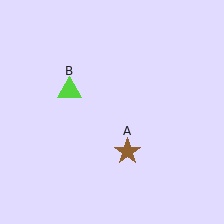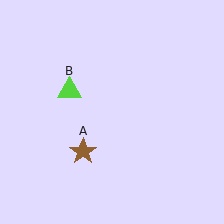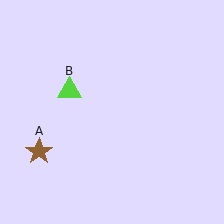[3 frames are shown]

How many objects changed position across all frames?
1 object changed position: brown star (object A).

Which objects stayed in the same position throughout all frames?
Lime triangle (object B) remained stationary.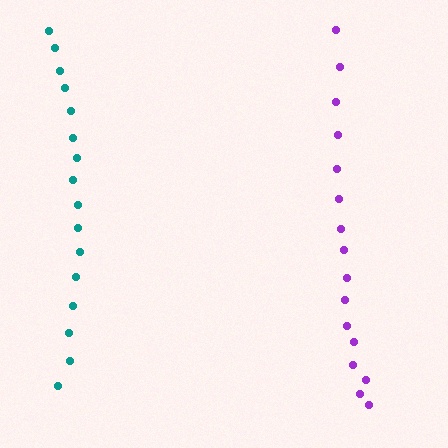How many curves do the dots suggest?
There are 2 distinct paths.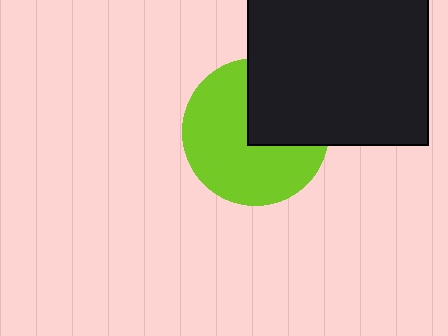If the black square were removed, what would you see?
You would see the complete lime circle.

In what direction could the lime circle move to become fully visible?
The lime circle could move toward the lower-left. That would shift it out from behind the black square entirely.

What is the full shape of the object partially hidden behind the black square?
The partially hidden object is a lime circle.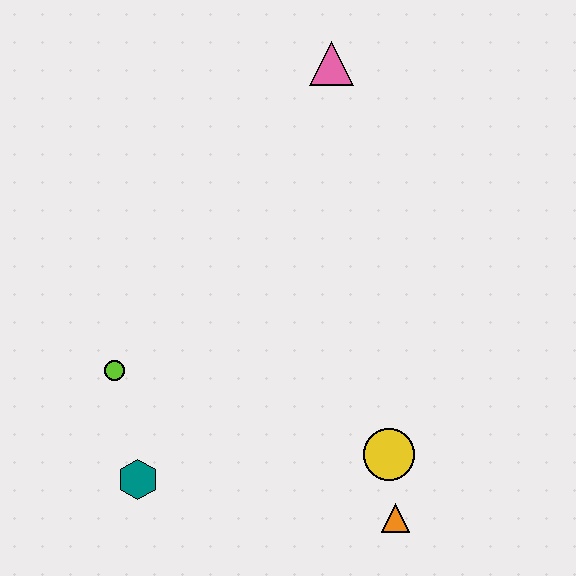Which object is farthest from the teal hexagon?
The pink triangle is farthest from the teal hexagon.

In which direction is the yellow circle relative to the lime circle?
The yellow circle is to the right of the lime circle.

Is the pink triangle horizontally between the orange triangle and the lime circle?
Yes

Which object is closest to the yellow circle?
The orange triangle is closest to the yellow circle.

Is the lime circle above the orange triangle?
Yes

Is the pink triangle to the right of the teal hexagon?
Yes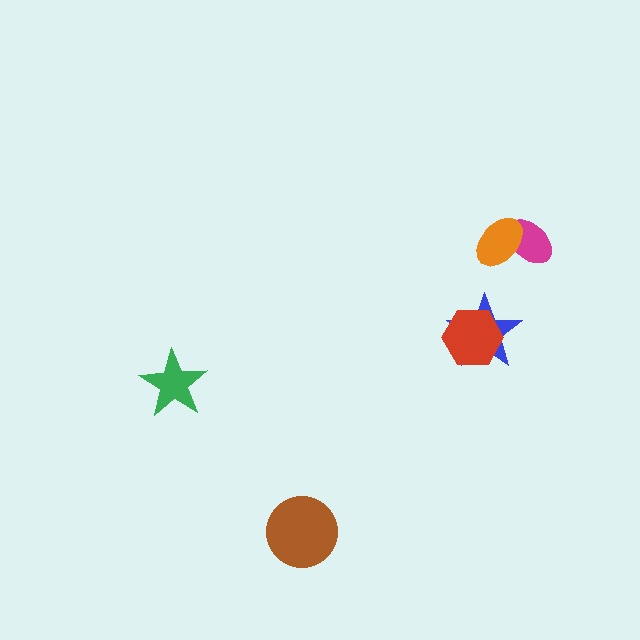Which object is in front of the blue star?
The red hexagon is in front of the blue star.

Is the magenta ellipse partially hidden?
Yes, it is partially covered by another shape.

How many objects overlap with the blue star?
1 object overlaps with the blue star.